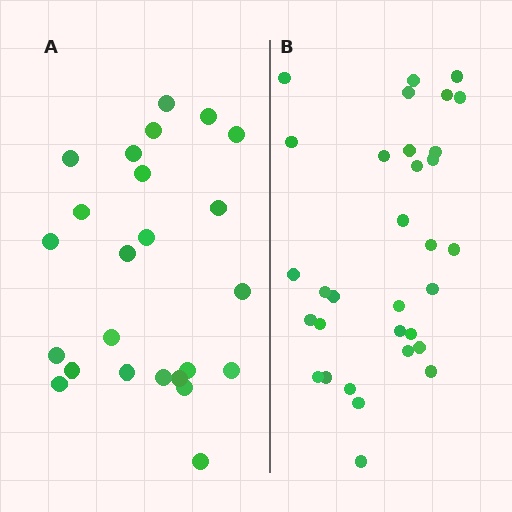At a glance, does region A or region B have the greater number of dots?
Region B (the right region) has more dots.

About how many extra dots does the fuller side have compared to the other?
Region B has roughly 8 or so more dots than region A.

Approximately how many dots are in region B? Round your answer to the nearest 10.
About 30 dots. (The exact count is 32, which rounds to 30.)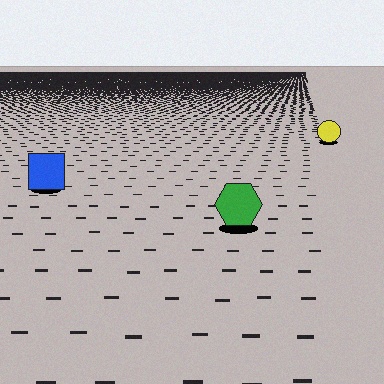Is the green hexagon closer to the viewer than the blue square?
Yes. The green hexagon is closer — you can tell from the texture gradient: the ground texture is coarser near it.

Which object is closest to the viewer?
The green hexagon is closest. The texture marks near it are larger and more spread out.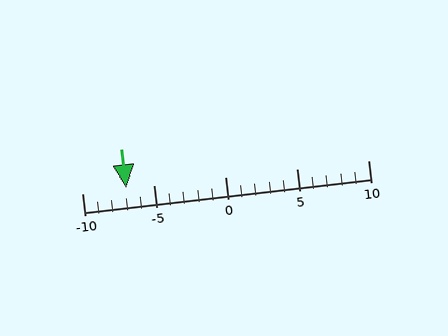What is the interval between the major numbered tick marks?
The major tick marks are spaced 5 units apart.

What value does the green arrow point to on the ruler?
The green arrow points to approximately -7.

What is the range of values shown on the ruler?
The ruler shows values from -10 to 10.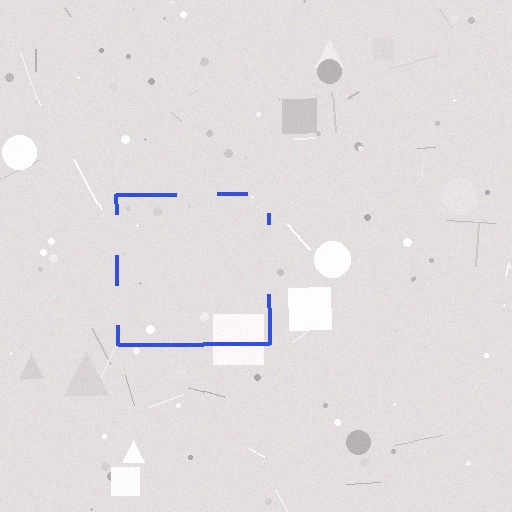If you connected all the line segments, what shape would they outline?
They would outline a square.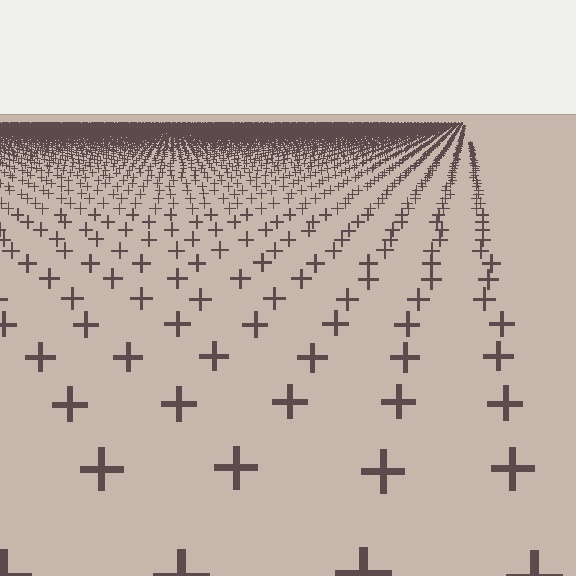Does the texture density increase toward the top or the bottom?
Density increases toward the top.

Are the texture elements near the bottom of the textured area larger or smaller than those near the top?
Larger. Near the bottom, elements are closer to the viewer and appear at a bigger on-screen size.